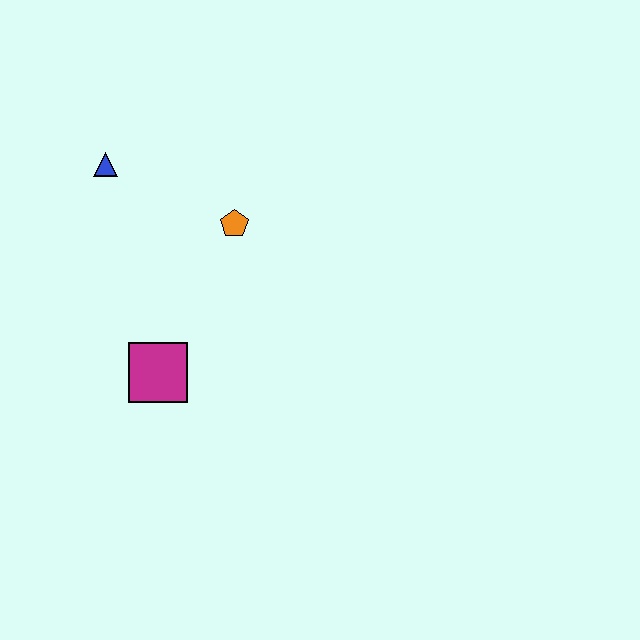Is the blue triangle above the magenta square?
Yes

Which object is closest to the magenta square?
The orange pentagon is closest to the magenta square.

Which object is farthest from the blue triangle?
The magenta square is farthest from the blue triangle.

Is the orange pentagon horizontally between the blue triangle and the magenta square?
No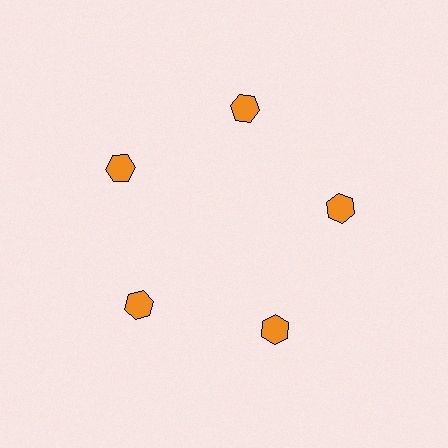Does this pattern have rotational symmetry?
Yes, this pattern has 5-fold rotational symmetry. It looks the same after rotating 72 degrees around the center.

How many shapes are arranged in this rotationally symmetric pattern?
There are 5 shapes, arranged in 5 groups of 1.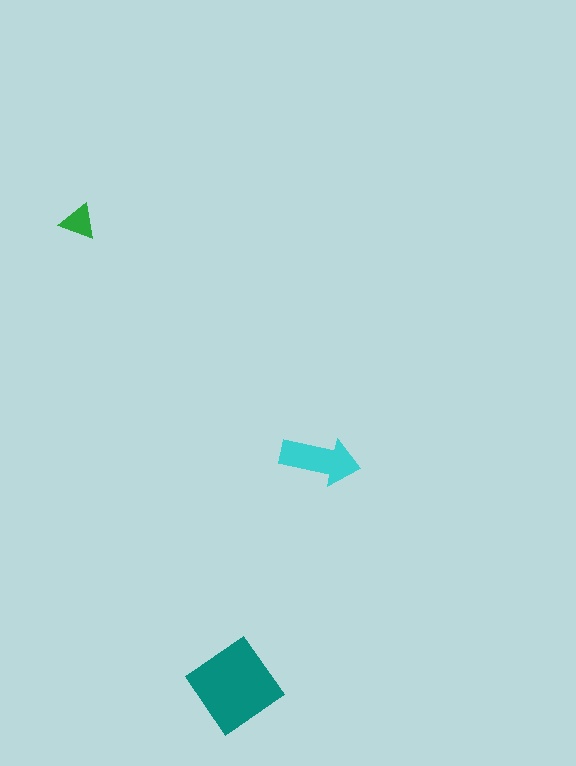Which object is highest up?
The green triangle is topmost.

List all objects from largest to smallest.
The teal diamond, the cyan arrow, the green triangle.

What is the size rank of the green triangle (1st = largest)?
3rd.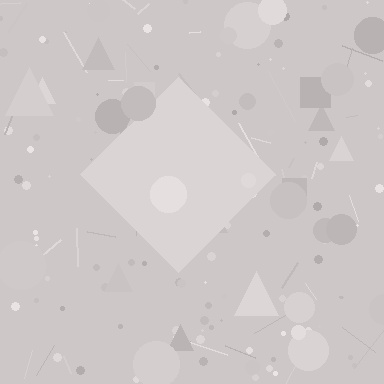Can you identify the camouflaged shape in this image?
The camouflaged shape is a diamond.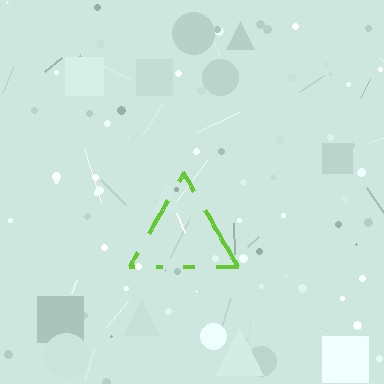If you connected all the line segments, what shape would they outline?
They would outline a triangle.